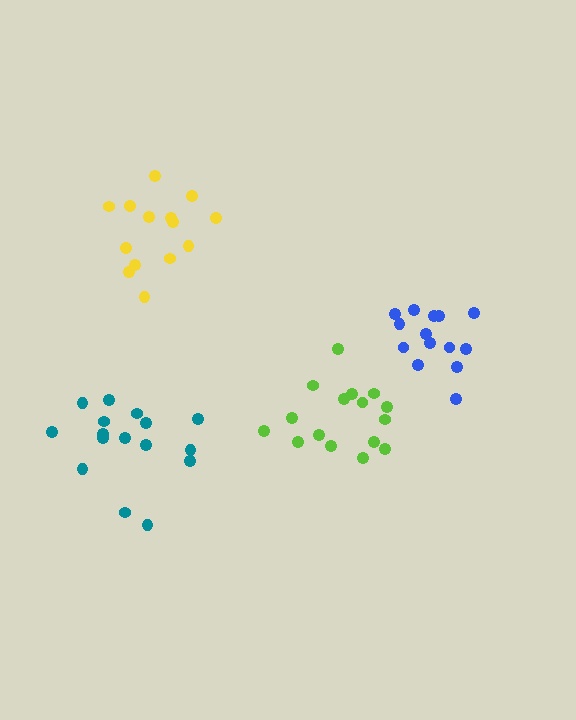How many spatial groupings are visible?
There are 4 spatial groupings.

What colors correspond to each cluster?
The clusters are colored: teal, lime, blue, yellow.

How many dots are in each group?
Group 1: 16 dots, Group 2: 16 dots, Group 3: 14 dots, Group 4: 14 dots (60 total).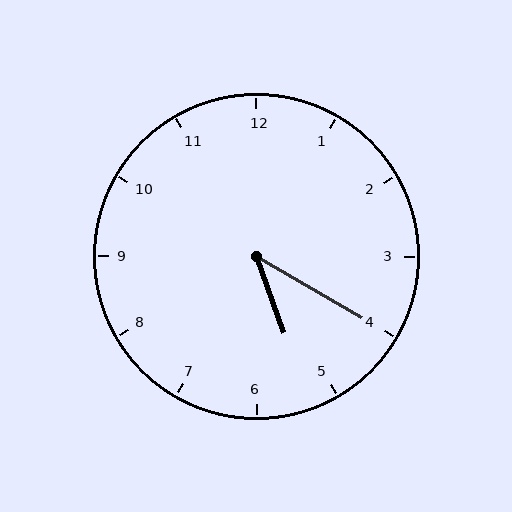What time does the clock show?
5:20.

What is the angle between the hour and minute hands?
Approximately 40 degrees.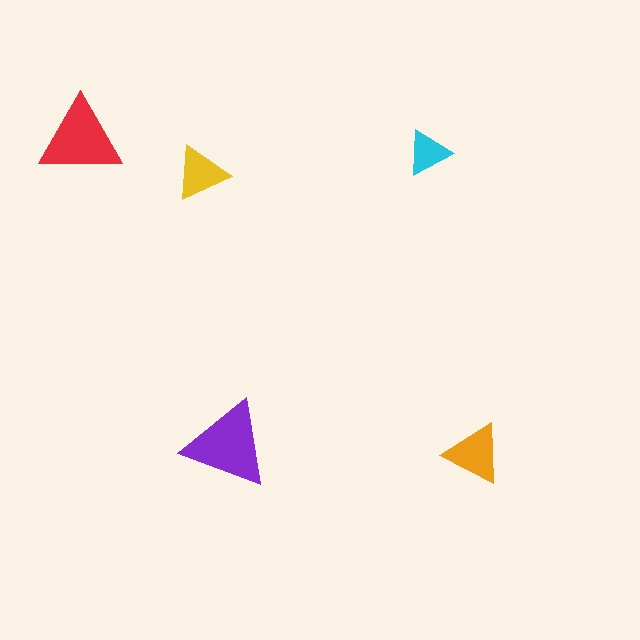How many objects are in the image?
There are 5 objects in the image.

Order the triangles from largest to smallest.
the purple one, the red one, the orange one, the yellow one, the cyan one.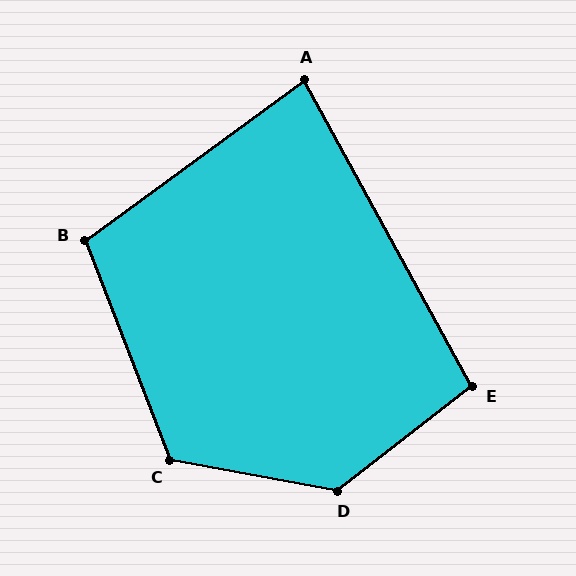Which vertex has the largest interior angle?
D, at approximately 132 degrees.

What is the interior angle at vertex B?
Approximately 105 degrees (obtuse).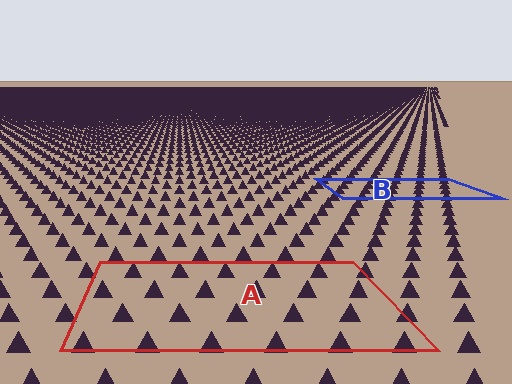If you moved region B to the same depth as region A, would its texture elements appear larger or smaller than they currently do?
They would appear larger. At a closer depth, the same texture elements are projected at a bigger on-screen size.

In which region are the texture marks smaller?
The texture marks are smaller in region B, because it is farther away.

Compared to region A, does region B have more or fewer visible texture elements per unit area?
Region B has more texture elements per unit area — they are packed more densely because it is farther away.